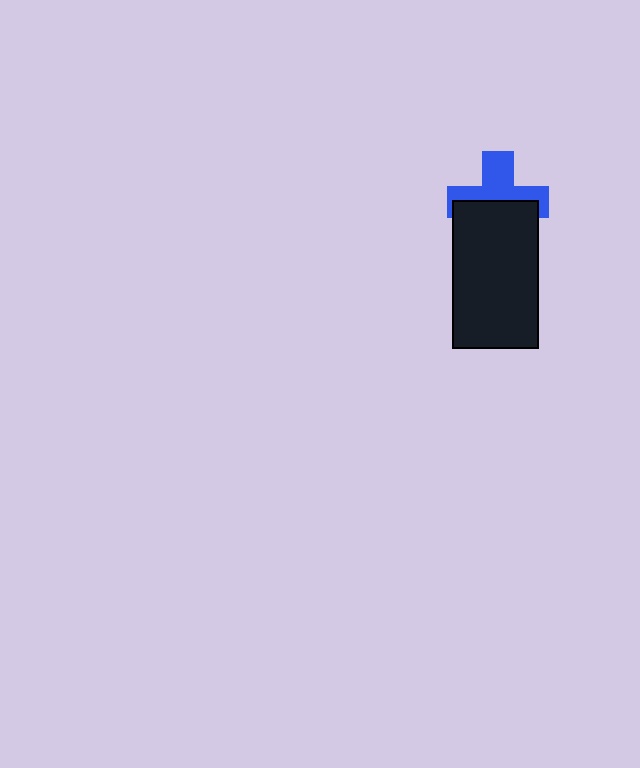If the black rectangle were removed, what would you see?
You would see the complete blue cross.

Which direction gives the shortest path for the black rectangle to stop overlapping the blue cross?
Moving down gives the shortest separation.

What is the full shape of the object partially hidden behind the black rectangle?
The partially hidden object is a blue cross.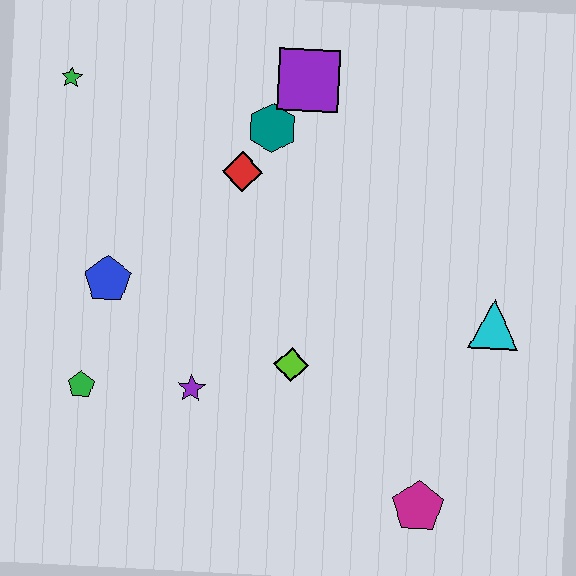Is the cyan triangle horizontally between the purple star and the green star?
No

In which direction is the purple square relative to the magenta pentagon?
The purple square is above the magenta pentagon.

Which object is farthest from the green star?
The magenta pentagon is farthest from the green star.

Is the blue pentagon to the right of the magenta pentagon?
No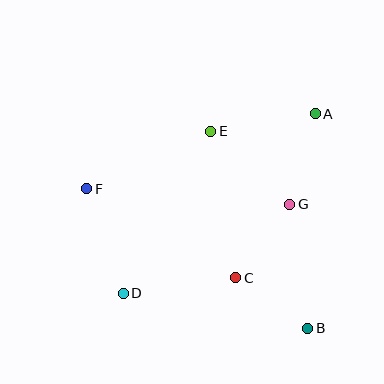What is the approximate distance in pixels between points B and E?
The distance between B and E is approximately 220 pixels.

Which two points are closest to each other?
Points B and C are closest to each other.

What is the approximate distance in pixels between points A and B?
The distance between A and B is approximately 215 pixels.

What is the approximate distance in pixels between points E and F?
The distance between E and F is approximately 137 pixels.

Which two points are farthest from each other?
Points A and D are farthest from each other.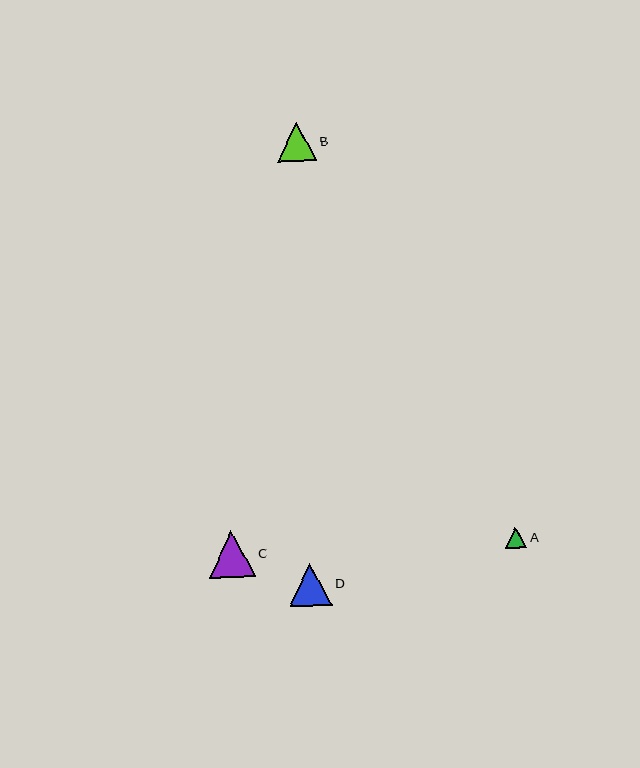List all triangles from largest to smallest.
From largest to smallest: C, D, B, A.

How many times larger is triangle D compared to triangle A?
Triangle D is approximately 2.0 times the size of triangle A.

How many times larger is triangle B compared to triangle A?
Triangle B is approximately 1.8 times the size of triangle A.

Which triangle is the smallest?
Triangle A is the smallest with a size of approximately 21 pixels.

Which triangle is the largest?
Triangle C is the largest with a size of approximately 47 pixels.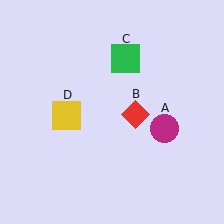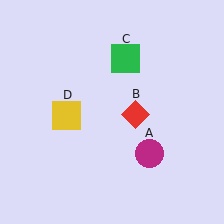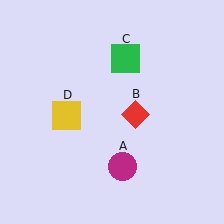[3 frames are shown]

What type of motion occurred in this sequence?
The magenta circle (object A) rotated clockwise around the center of the scene.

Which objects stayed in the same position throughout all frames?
Red diamond (object B) and green square (object C) and yellow square (object D) remained stationary.